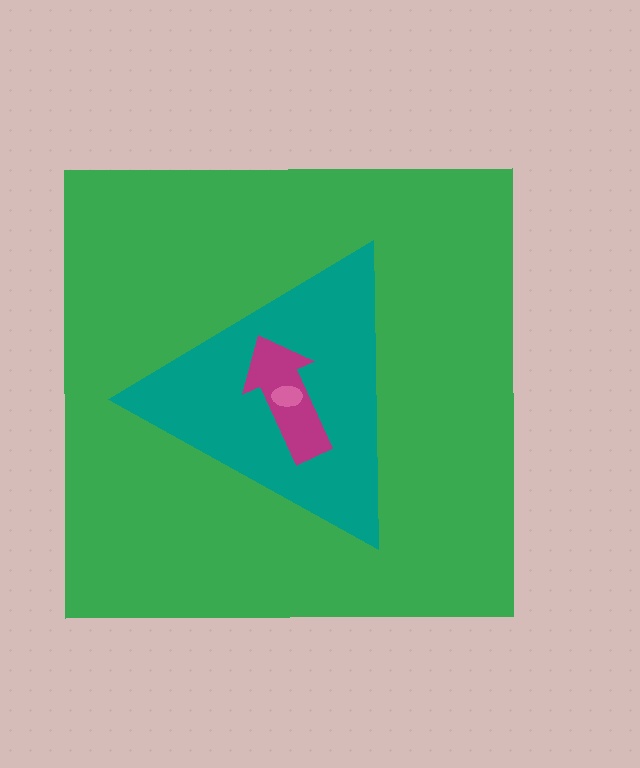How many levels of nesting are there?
4.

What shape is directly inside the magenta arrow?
The pink ellipse.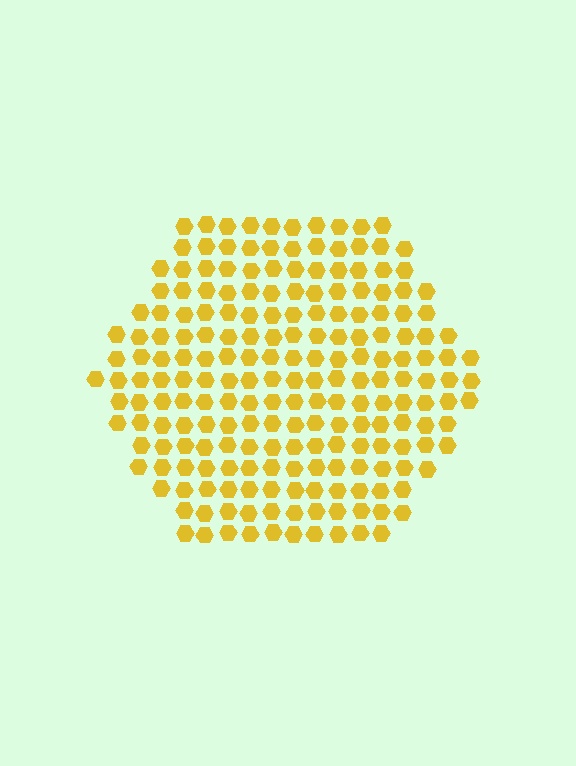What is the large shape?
The large shape is a hexagon.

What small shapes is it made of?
It is made of small hexagons.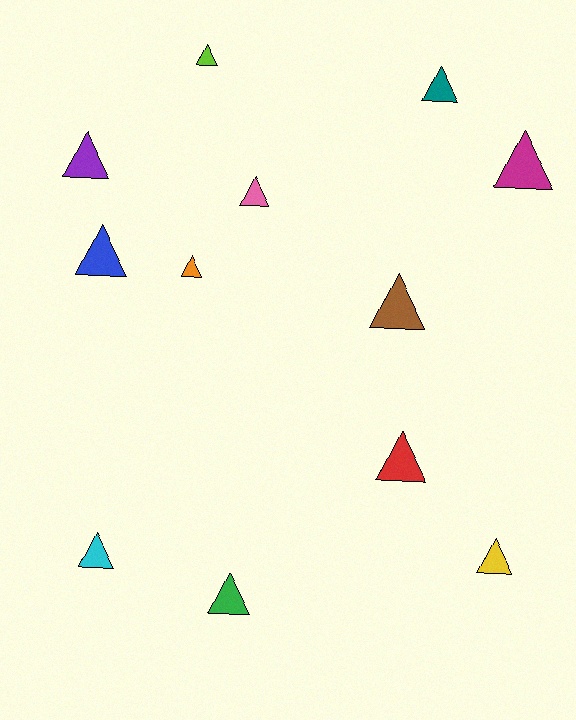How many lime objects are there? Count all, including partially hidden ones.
There is 1 lime object.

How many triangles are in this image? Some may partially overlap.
There are 12 triangles.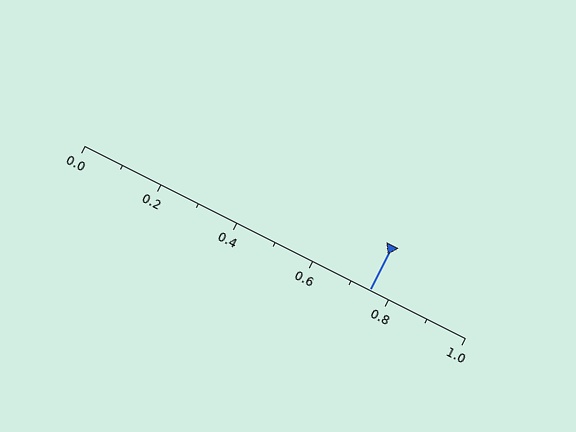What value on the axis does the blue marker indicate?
The marker indicates approximately 0.75.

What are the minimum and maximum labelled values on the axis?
The axis runs from 0.0 to 1.0.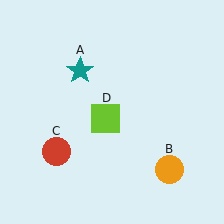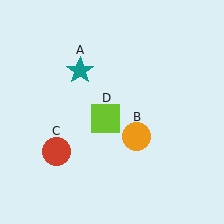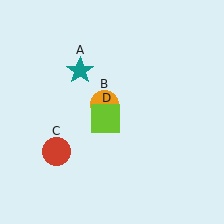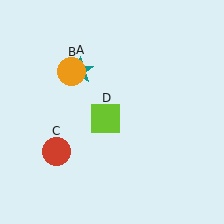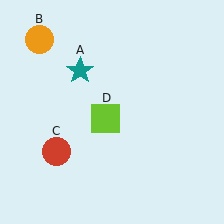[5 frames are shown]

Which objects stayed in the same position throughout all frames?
Teal star (object A) and red circle (object C) and lime square (object D) remained stationary.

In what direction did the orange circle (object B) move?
The orange circle (object B) moved up and to the left.